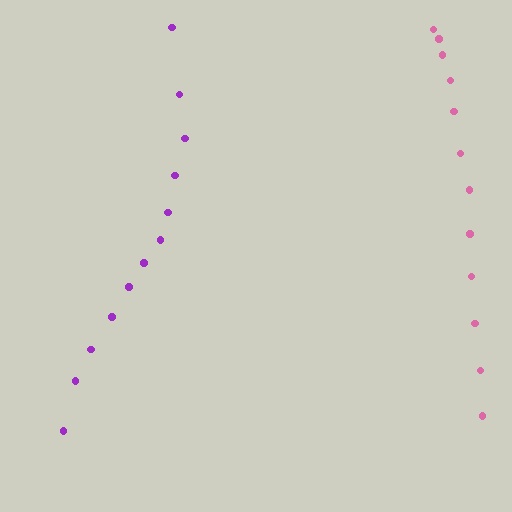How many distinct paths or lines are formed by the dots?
There are 2 distinct paths.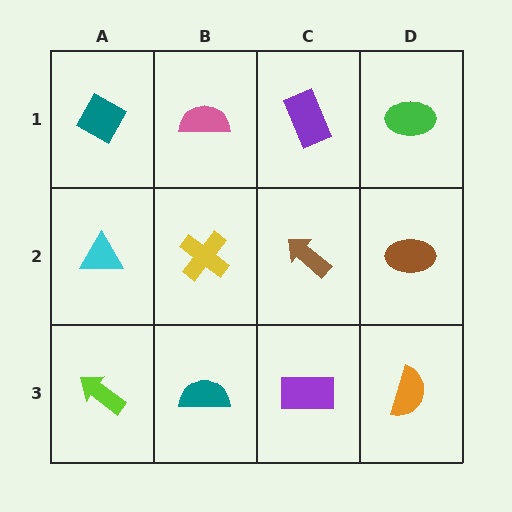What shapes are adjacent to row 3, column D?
A brown ellipse (row 2, column D), a purple rectangle (row 3, column C).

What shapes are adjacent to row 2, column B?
A pink semicircle (row 1, column B), a teal semicircle (row 3, column B), a cyan triangle (row 2, column A), a brown arrow (row 2, column C).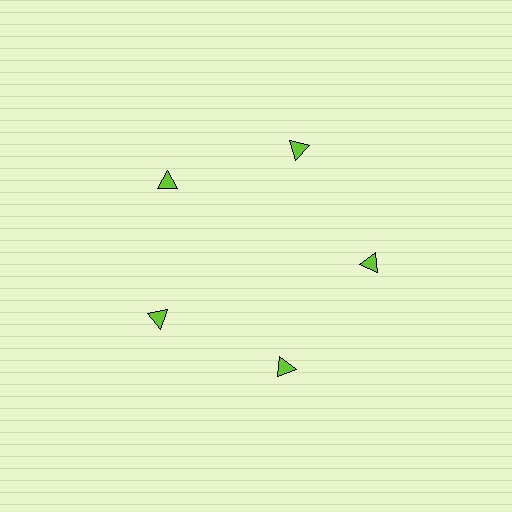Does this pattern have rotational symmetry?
Yes, this pattern has 5-fold rotational symmetry. It looks the same after rotating 72 degrees around the center.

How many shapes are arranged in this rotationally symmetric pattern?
There are 5 shapes, arranged in 5 groups of 1.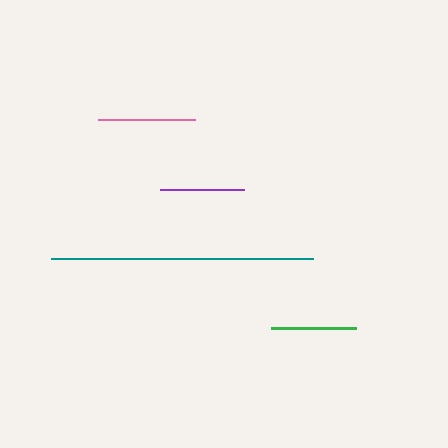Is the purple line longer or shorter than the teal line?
The teal line is longer than the purple line.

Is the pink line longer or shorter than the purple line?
The pink line is longer than the purple line.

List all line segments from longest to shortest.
From longest to shortest: teal, pink, green, purple.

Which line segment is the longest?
The teal line is the longest at approximately 263 pixels.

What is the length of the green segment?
The green segment is approximately 85 pixels long.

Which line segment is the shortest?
The purple line is the shortest at approximately 83 pixels.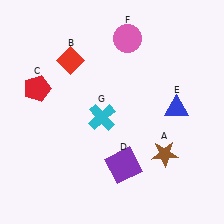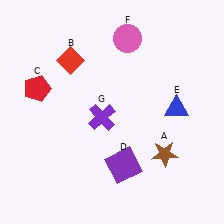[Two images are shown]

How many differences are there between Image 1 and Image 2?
There is 1 difference between the two images.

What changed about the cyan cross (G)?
In Image 1, G is cyan. In Image 2, it changed to purple.